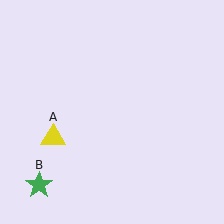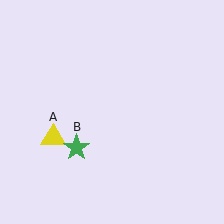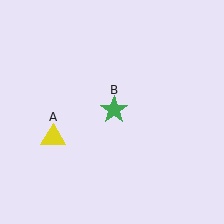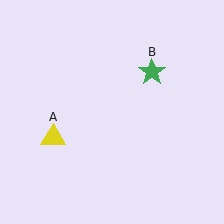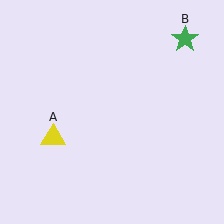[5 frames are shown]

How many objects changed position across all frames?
1 object changed position: green star (object B).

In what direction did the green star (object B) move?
The green star (object B) moved up and to the right.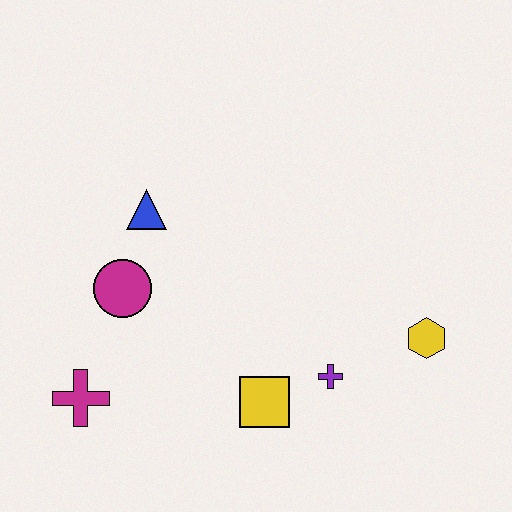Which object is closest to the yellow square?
The purple cross is closest to the yellow square.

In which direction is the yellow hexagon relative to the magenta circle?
The yellow hexagon is to the right of the magenta circle.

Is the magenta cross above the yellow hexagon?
No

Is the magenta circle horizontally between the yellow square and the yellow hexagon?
No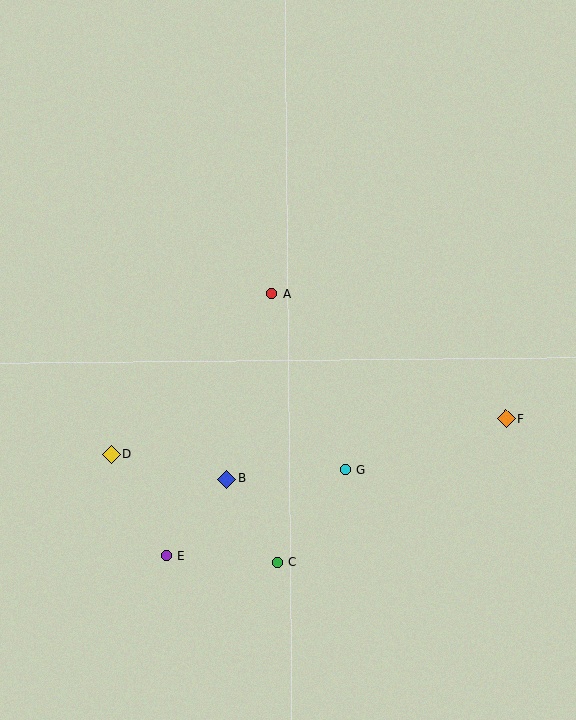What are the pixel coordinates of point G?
Point G is at (345, 470).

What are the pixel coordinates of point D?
Point D is at (111, 454).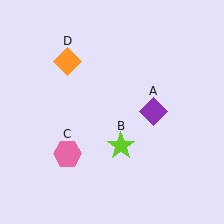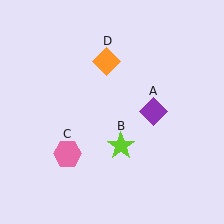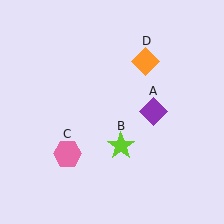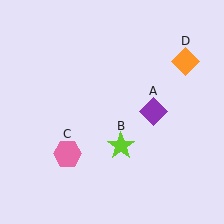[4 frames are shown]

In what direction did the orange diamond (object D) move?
The orange diamond (object D) moved right.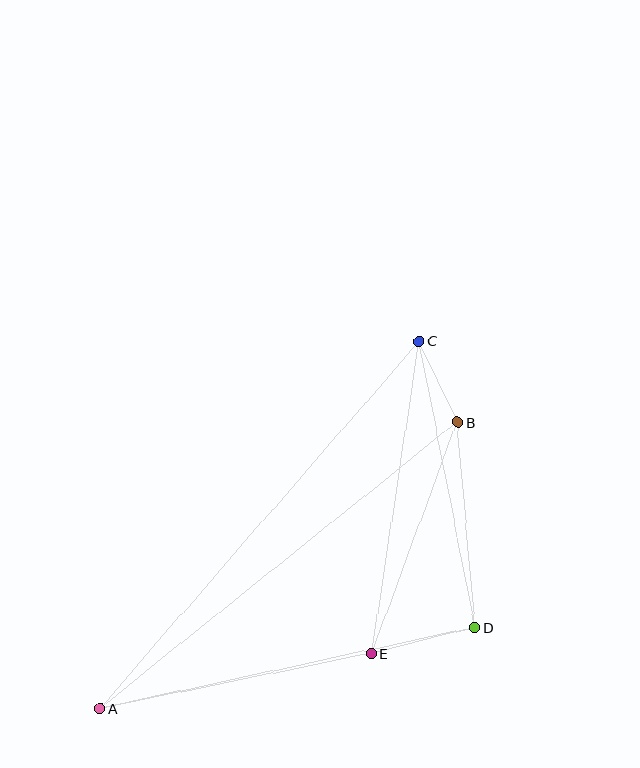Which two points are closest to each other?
Points B and C are closest to each other.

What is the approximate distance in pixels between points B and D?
The distance between B and D is approximately 206 pixels.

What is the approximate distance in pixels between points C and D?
The distance between C and D is approximately 292 pixels.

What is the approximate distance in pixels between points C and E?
The distance between C and E is approximately 316 pixels.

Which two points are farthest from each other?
Points A and C are farthest from each other.